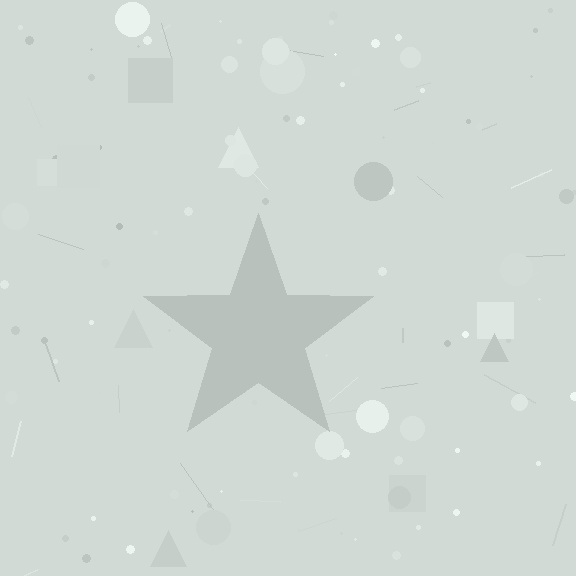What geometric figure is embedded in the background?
A star is embedded in the background.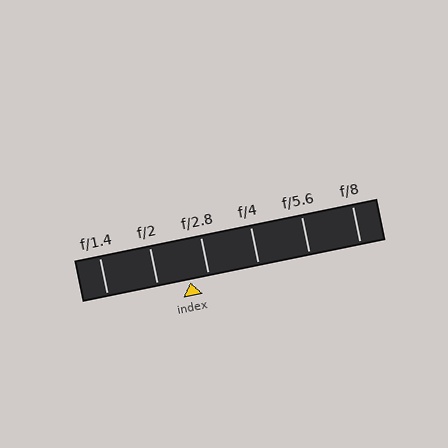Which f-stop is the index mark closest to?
The index mark is closest to f/2.8.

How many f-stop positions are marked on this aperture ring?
There are 6 f-stop positions marked.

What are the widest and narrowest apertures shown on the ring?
The widest aperture shown is f/1.4 and the narrowest is f/8.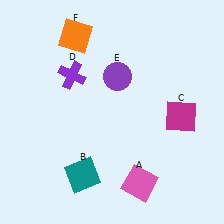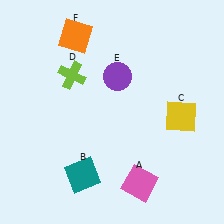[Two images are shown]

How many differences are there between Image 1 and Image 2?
There are 2 differences between the two images.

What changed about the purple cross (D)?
In Image 1, D is purple. In Image 2, it changed to lime.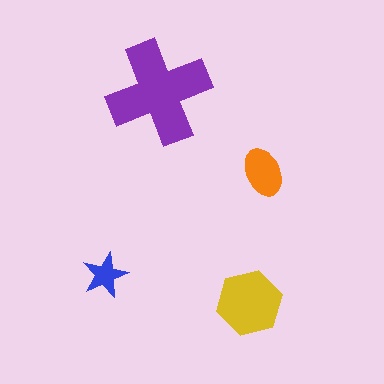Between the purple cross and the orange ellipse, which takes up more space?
The purple cross.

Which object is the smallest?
The blue star.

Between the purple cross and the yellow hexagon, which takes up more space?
The purple cross.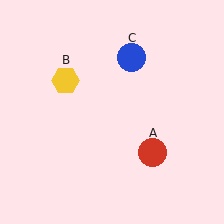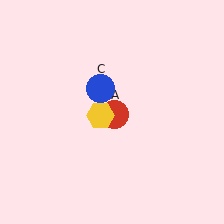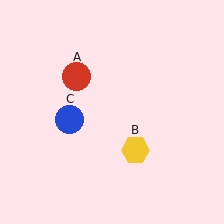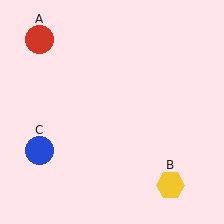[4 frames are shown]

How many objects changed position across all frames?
3 objects changed position: red circle (object A), yellow hexagon (object B), blue circle (object C).